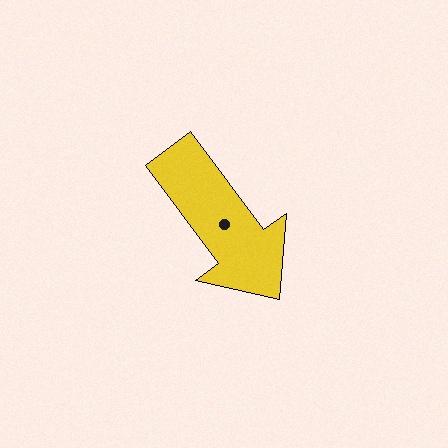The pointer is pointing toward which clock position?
Roughly 5 o'clock.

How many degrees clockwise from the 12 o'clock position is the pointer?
Approximately 144 degrees.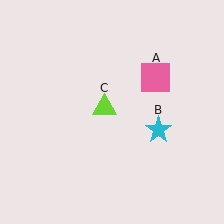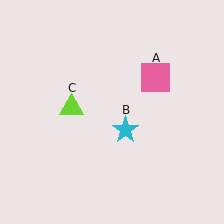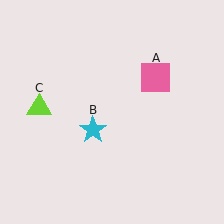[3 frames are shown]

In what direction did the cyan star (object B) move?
The cyan star (object B) moved left.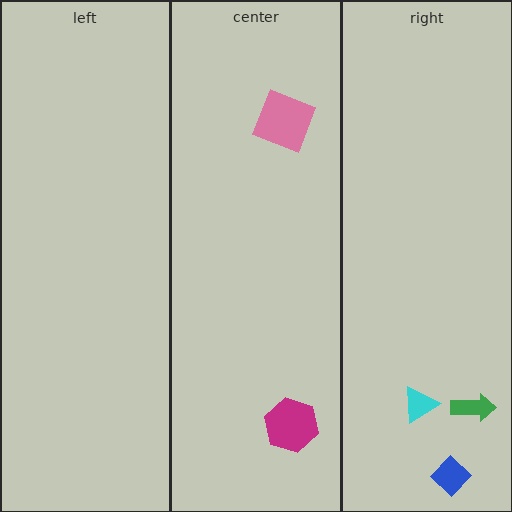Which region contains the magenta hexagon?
The center region.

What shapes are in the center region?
The magenta hexagon, the pink square.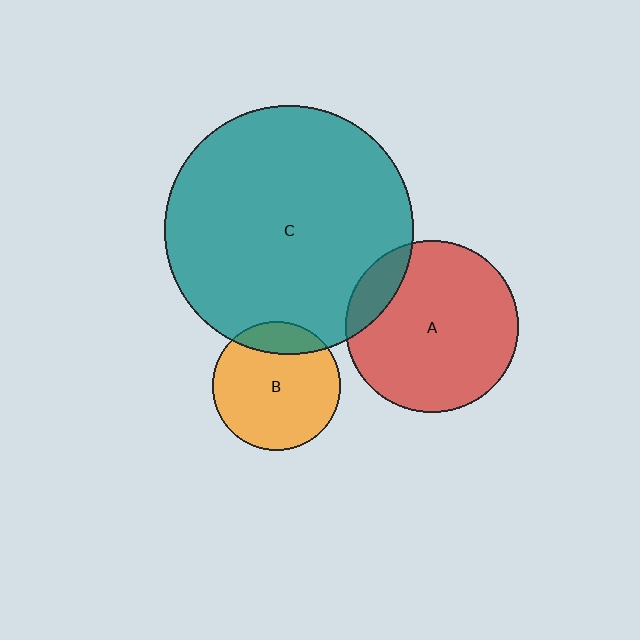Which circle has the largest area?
Circle C (teal).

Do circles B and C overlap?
Yes.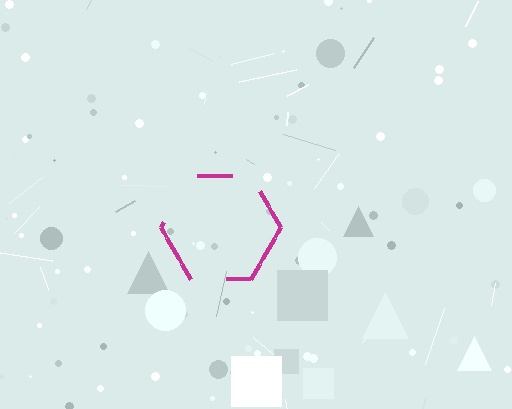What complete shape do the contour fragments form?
The contour fragments form a hexagon.